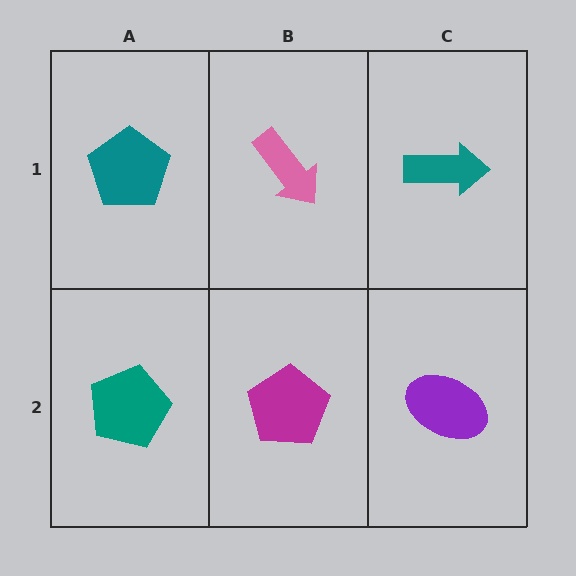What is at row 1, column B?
A pink arrow.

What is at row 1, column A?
A teal pentagon.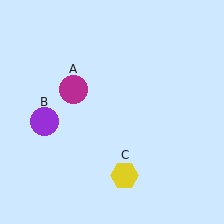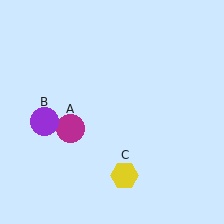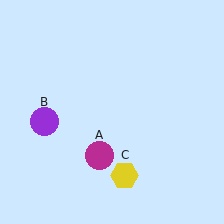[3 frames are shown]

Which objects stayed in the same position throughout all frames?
Purple circle (object B) and yellow hexagon (object C) remained stationary.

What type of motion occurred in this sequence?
The magenta circle (object A) rotated counterclockwise around the center of the scene.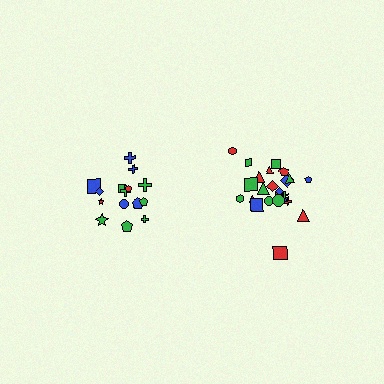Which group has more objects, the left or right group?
The right group.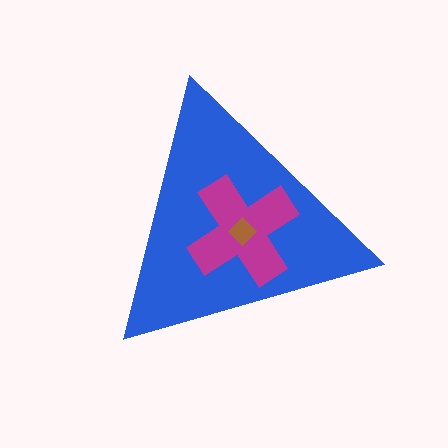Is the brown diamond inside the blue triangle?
Yes.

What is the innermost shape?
The brown diamond.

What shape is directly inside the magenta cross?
The brown diamond.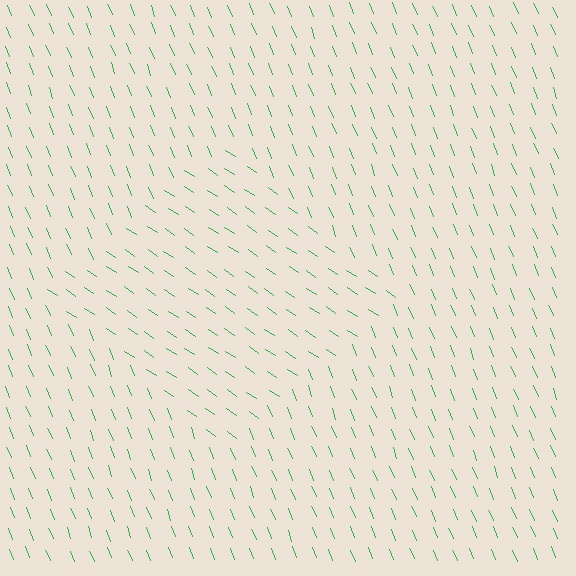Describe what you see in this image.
The image is filled with small green line segments. A diamond region in the image has lines oriented differently from the surrounding lines, creating a visible texture boundary.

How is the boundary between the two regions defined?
The boundary is defined purely by a change in line orientation (approximately 34 degrees difference). All lines are the same color and thickness.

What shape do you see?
I see a diamond.